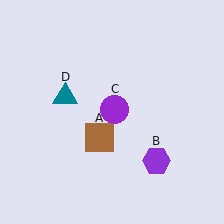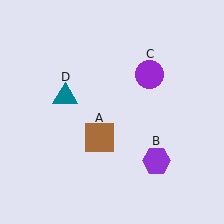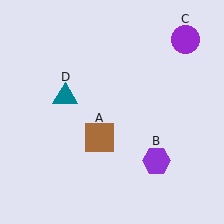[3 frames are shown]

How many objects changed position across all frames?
1 object changed position: purple circle (object C).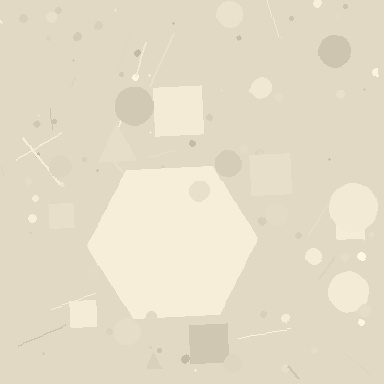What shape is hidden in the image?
A hexagon is hidden in the image.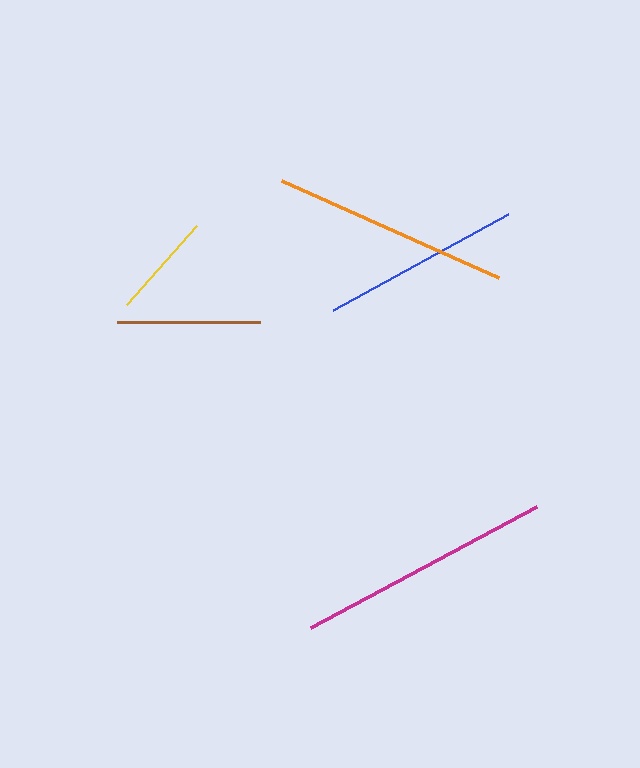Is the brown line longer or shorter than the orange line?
The orange line is longer than the brown line.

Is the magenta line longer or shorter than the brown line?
The magenta line is longer than the brown line.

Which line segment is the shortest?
The yellow line is the shortest at approximately 105 pixels.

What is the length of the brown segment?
The brown segment is approximately 143 pixels long.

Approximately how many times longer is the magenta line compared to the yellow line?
The magenta line is approximately 2.4 times the length of the yellow line.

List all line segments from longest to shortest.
From longest to shortest: magenta, orange, blue, brown, yellow.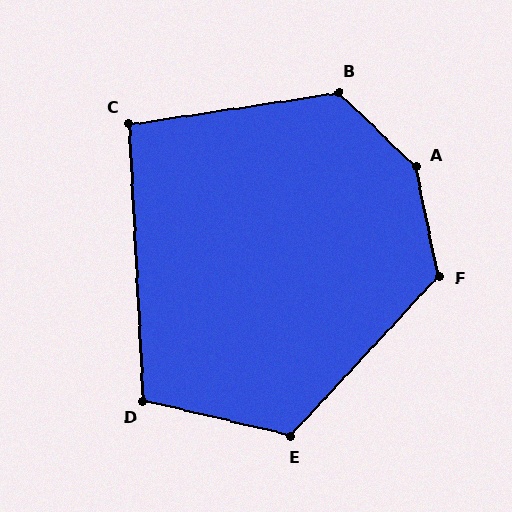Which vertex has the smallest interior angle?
C, at approximately 96 degrees.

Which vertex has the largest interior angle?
A, at approximately 145 degrees.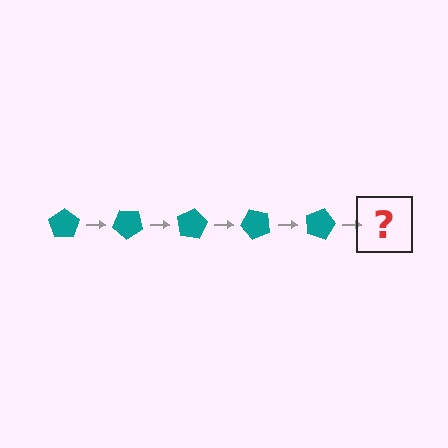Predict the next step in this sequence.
The next step is a teal pentagon rotated 200 degrees.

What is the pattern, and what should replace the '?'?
The pattern is that the pentagon rotates 40 degrees each step. The '?' should be a teal pentagon rotated 200 degrees.